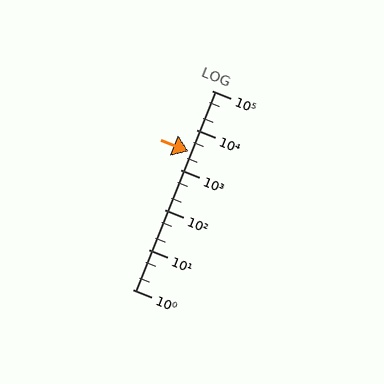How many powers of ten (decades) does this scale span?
The scale spans 5 decades, from 1 to 100000.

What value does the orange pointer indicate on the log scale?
The pointer indicates approximately 2900.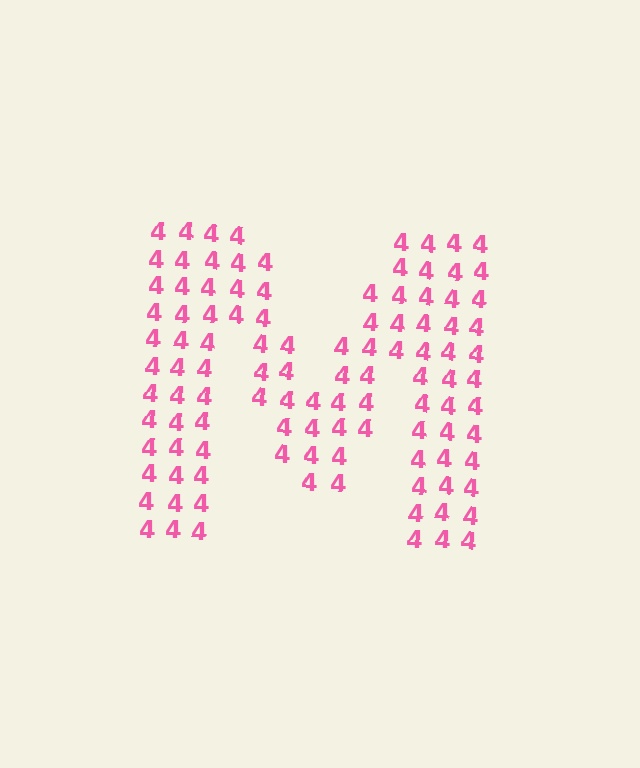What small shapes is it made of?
It is made of small digit 4's.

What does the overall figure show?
The overall figure shows the letter M.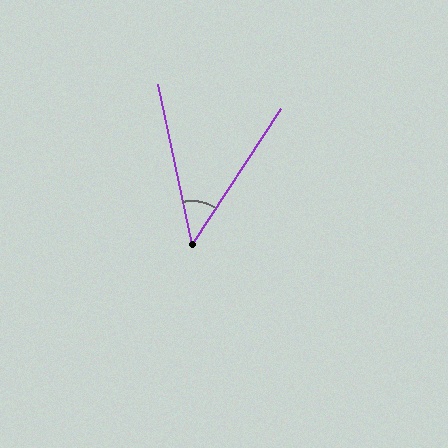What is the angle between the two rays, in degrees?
Approximately 45 degrees.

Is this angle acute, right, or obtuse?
It is acute.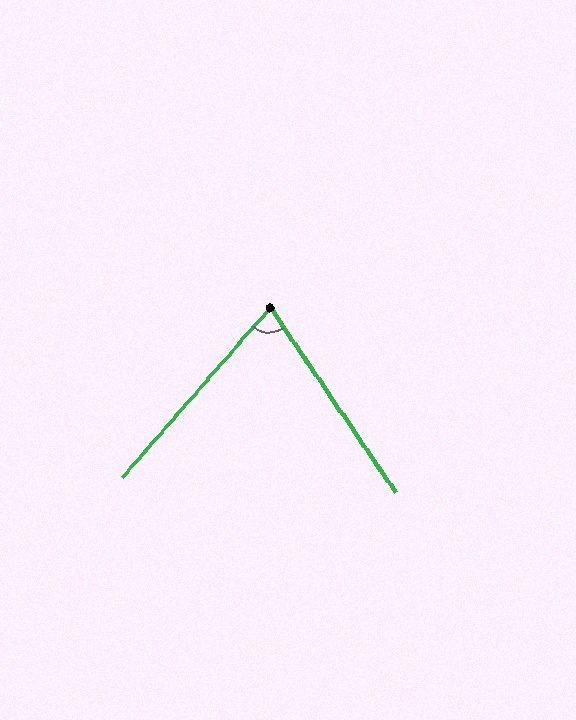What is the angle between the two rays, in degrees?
Approximately 75 degrees.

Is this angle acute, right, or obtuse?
It is acute.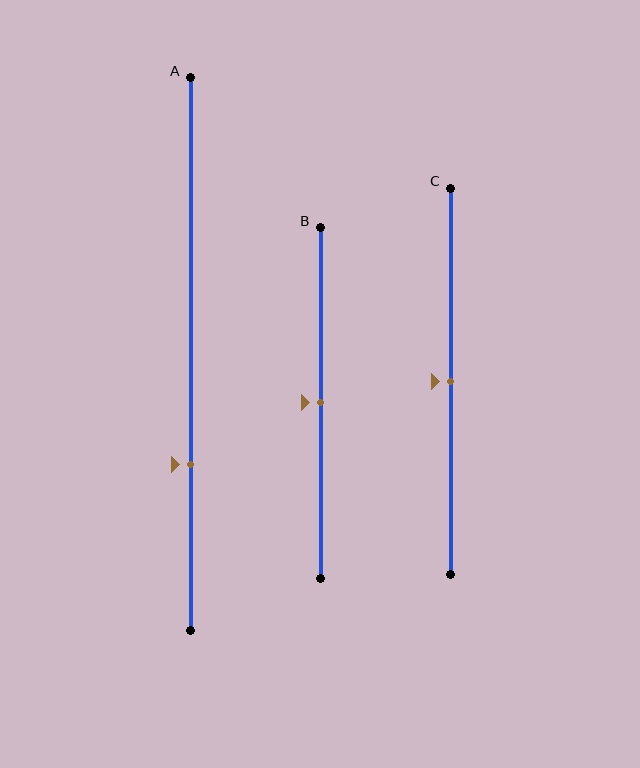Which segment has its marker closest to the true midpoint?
Segment B has its marker closest to the true midpoint.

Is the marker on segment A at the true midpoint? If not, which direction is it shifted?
No, the marker on segment A is shifted downward by about 20% of the segment length.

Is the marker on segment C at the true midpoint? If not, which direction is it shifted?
Yes, the marker on segment C is at the true midpoint.